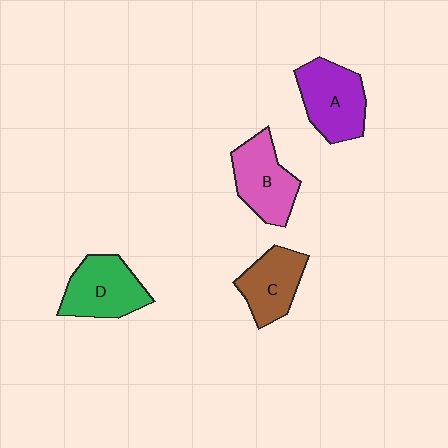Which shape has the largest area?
Shape A (purple).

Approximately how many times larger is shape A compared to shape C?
Approximately 1.2 times.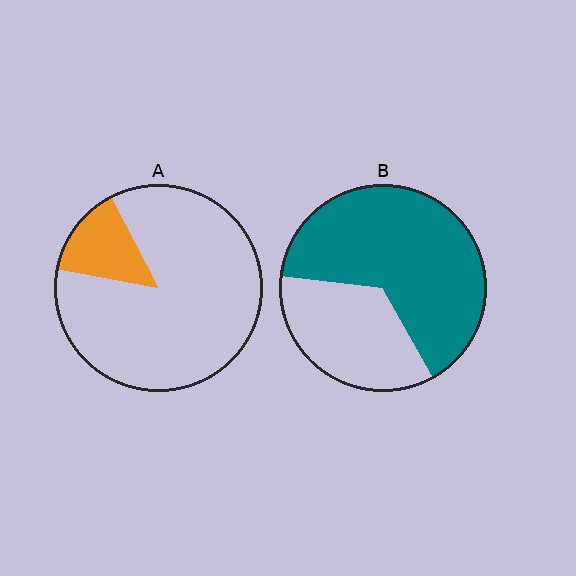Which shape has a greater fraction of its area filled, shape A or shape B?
Shape B.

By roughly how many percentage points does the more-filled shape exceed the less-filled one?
By roughly 50 percentage points (B over A).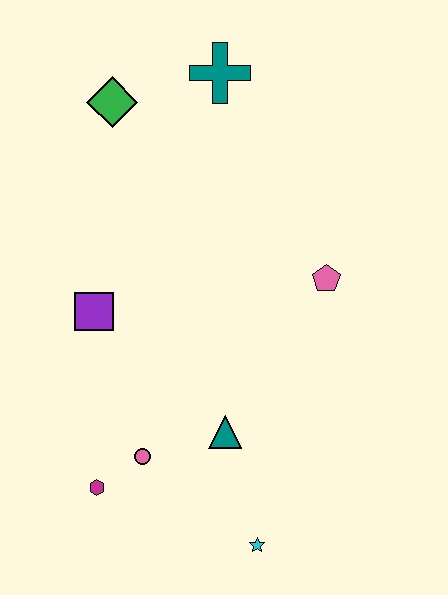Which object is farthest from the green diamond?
The cyan star is farthest from the green diamond.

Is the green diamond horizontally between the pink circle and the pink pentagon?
No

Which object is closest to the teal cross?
The green diamond is closest to the teal cross.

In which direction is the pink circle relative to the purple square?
The pink circle is below the purple square.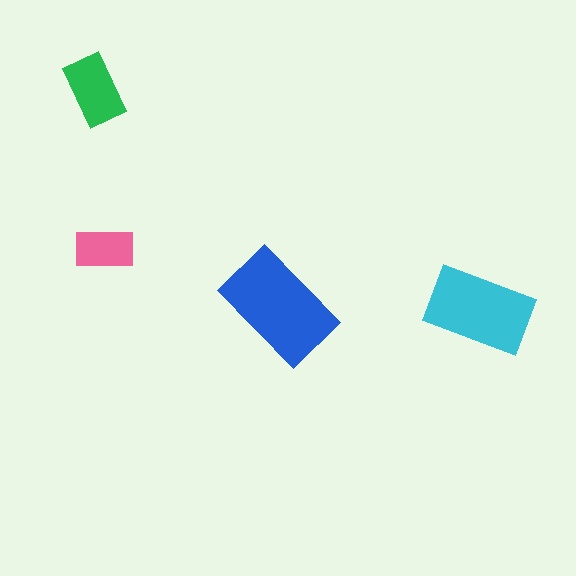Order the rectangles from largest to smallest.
the blue one, the cyan one, the green one, the pink one.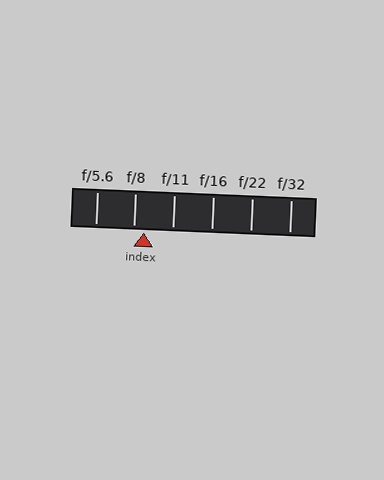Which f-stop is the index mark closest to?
The index mark is closest to f/8.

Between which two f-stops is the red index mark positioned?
The index mark is between f/8 and f/11.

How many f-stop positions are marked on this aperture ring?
There are 6 f-stop positions marked.